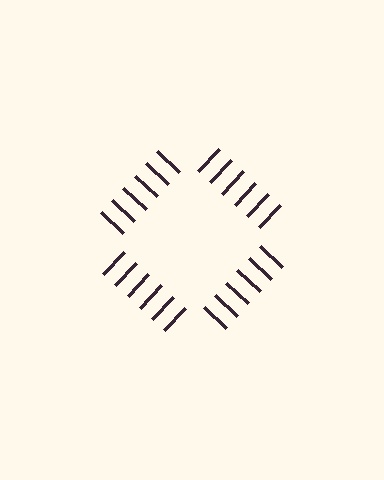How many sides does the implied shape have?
4 sides — the line-ends trace a square.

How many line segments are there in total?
24 — 6 along each of the 4 edges.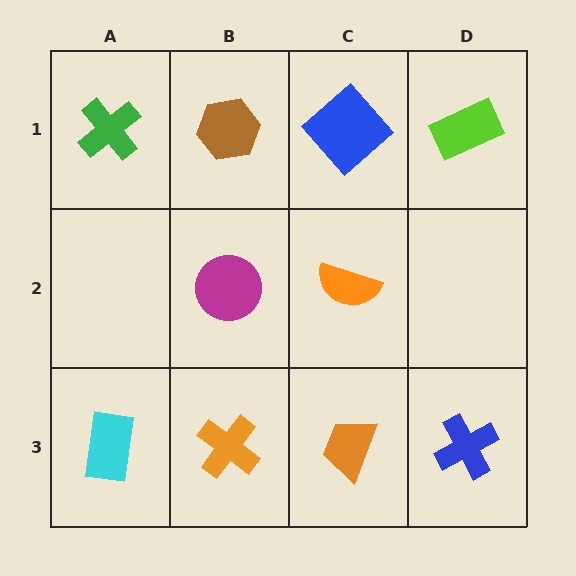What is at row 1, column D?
A lime rectangle.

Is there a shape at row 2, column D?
No, that cell is empty.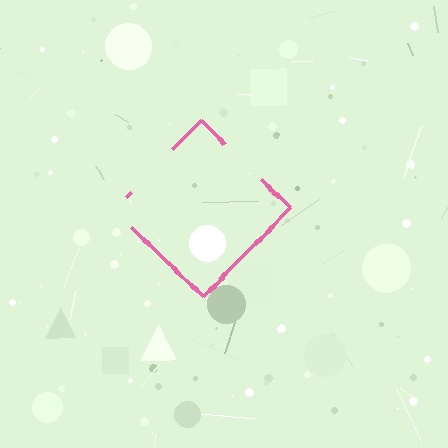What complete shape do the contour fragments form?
The contour fragments form a diamond.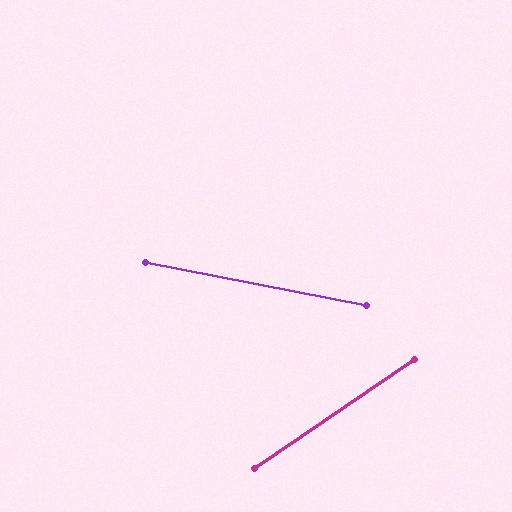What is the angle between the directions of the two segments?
Approximately 45 degrees.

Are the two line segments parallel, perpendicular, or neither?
Neither parallel nor perpendicular — they differ by about 45°.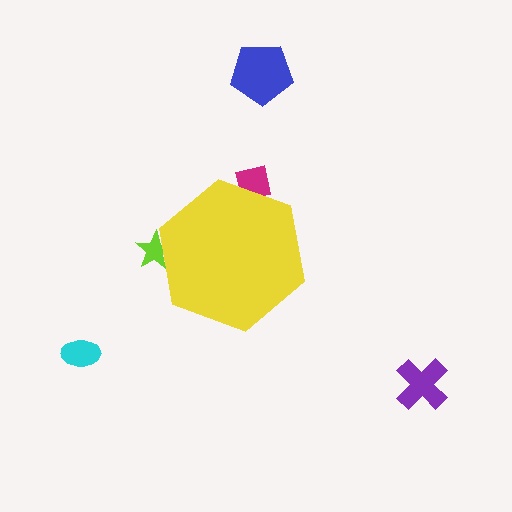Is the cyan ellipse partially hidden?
No, the cyan ellipse is fully visible.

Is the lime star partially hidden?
Yes, the lime star is partially hidden behind the yellow hexagon.